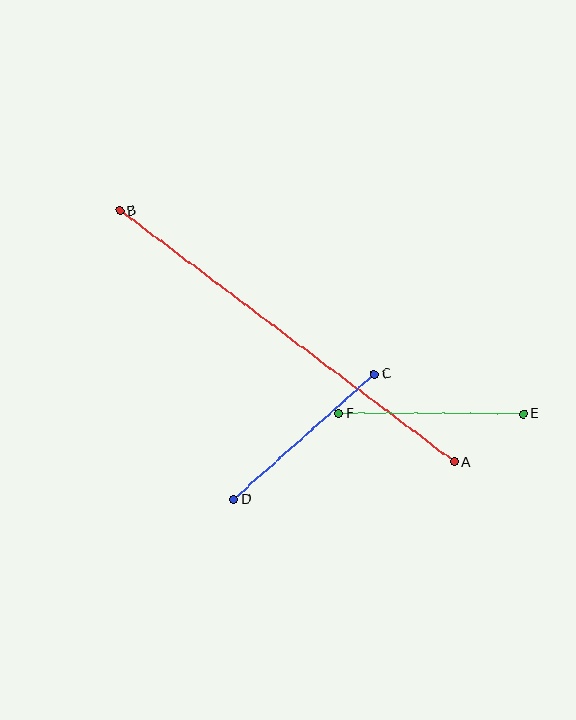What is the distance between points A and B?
The distance is approximately 418 pixels.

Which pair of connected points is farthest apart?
Points A and B are farthest apart.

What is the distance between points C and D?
The distance is approximately 188 pixels.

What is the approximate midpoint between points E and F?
The midpoint is at approximately (431, 414) pixels.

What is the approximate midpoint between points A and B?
The midpoint is at approximately (287, 336) pixels.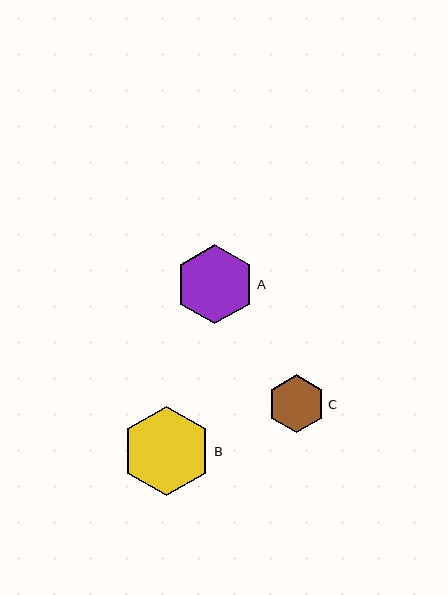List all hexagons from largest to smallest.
From largest to smallest: B, A, C.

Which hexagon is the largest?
Hexagon B is the largest with a size of approximately 89 pixels.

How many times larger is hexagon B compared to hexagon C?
Hexagon B is approximately 1.5 times the size of hexagon C.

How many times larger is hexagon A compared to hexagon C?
Hexagon A is approximately 1.4 times the size of hexagon C.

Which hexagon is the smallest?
Hexagon C is the smallest with a size of approximately 58 pixels.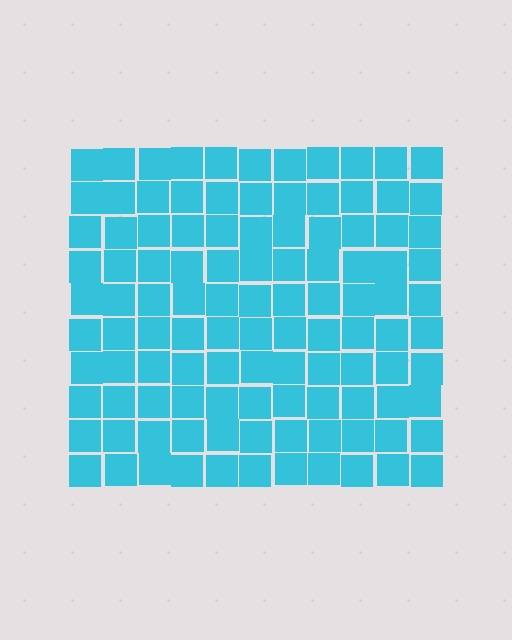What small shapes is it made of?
It is made of small squares.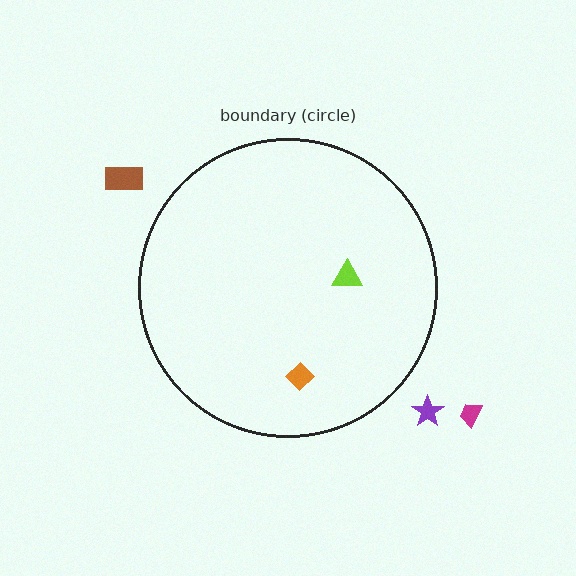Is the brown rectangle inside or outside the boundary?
Outside.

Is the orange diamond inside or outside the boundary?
Inside.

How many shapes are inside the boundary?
2 inside, 3 outside.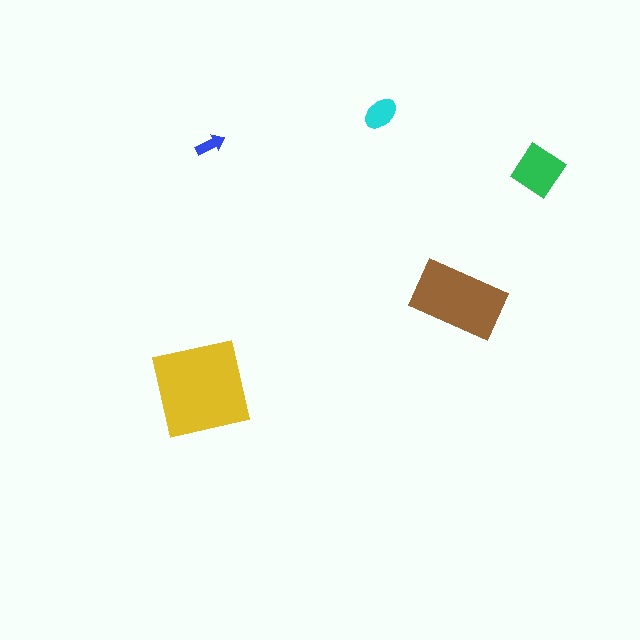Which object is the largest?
The yellow square.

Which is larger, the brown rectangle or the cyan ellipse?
The brown rectangle.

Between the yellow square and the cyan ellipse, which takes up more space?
The yellow square.